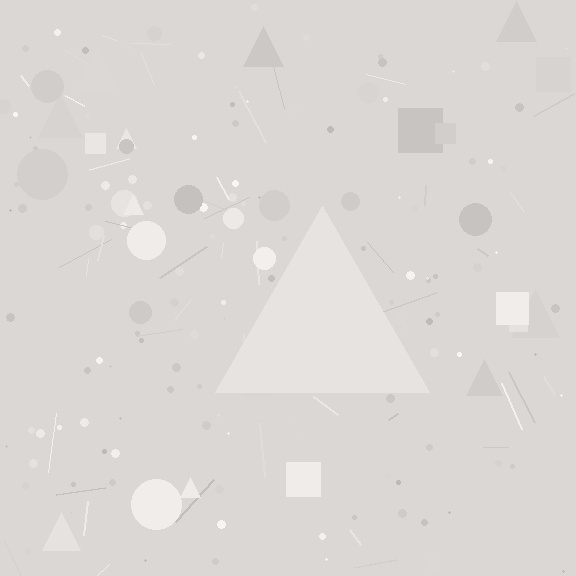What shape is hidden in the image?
A triangle is hidden in the image.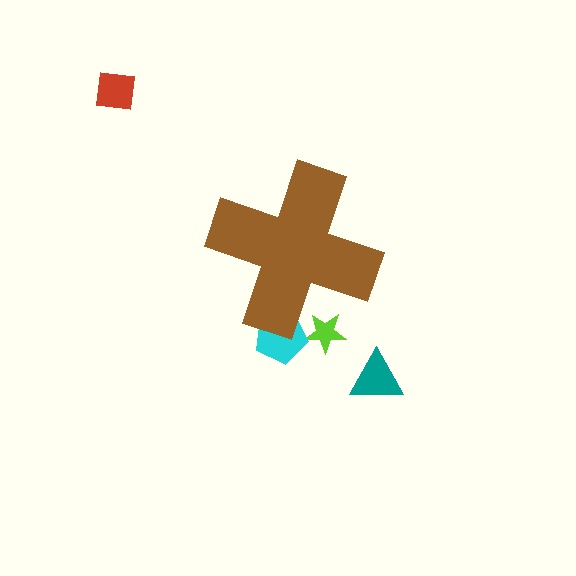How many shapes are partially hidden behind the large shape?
2 shapes are partially hidden.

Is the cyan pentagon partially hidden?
Yes, the cyan pentagon is partially hidden behind the brown cross.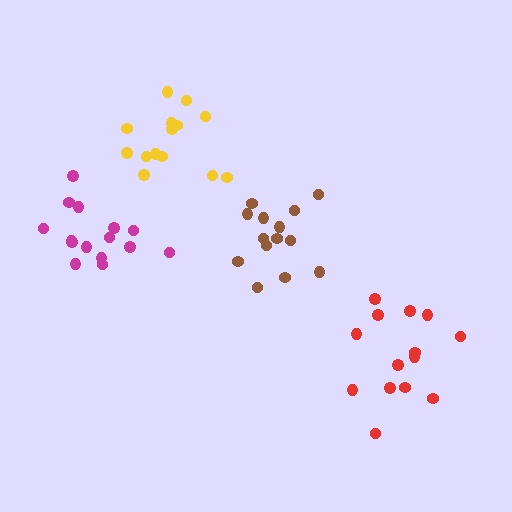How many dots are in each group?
Group 1: 15 dots, Group 2: 14 dots, Group 3: 14 dots, Group 4: 14 dots (57 total).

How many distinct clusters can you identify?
There are 4 distinct clusters.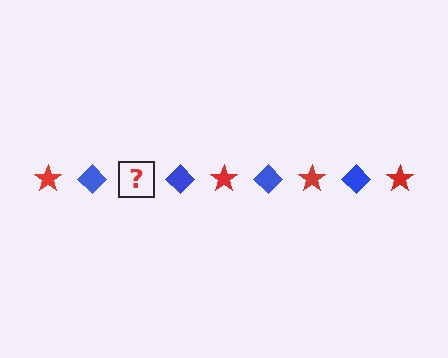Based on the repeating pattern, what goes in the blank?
The blank should be a red star.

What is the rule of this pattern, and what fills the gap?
The rule is that the pattern alternates between red star and blue diamond. The gap should be filled with a red star.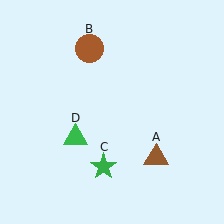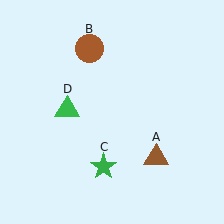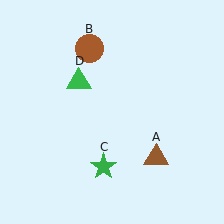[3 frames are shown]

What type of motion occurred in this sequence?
The green triangle (object D) rotated clockwise around the center of the scene.